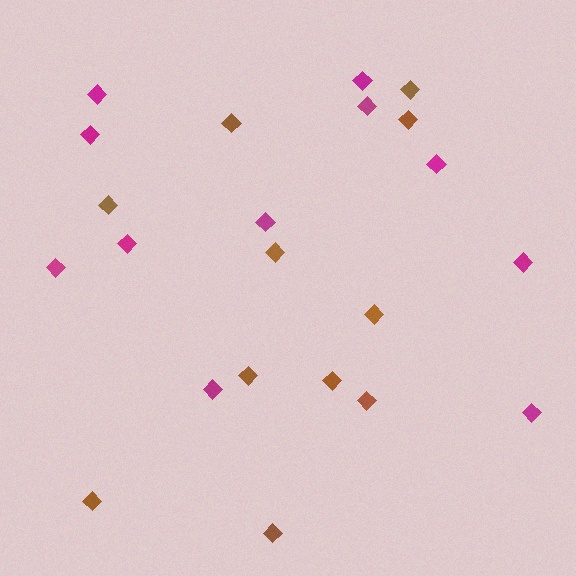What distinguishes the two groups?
There are 2 groups: one group of brown diamonds (11) and one group of magenta diamonds (11).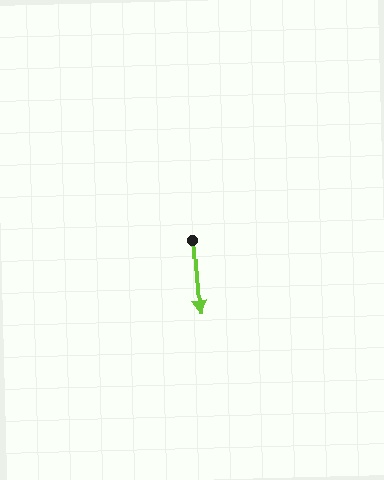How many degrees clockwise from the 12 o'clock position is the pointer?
Approximately 175 degrees.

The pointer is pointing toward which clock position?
Roughly 6 o'clock.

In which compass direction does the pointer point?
South.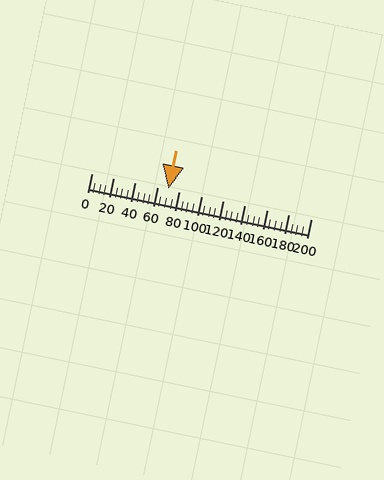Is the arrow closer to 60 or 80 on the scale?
The arrow is closer to 80.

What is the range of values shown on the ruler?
The ruler shows values from 0 to 200.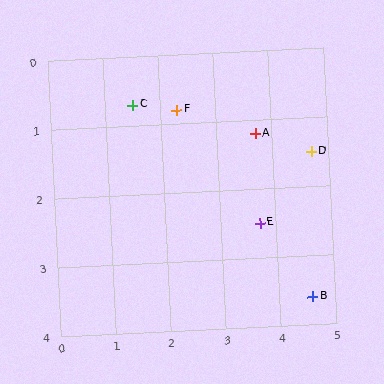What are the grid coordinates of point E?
Point E is at approximately (3.7, 2.5).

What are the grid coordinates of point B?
Point B is at approximately (4.6, 3.6).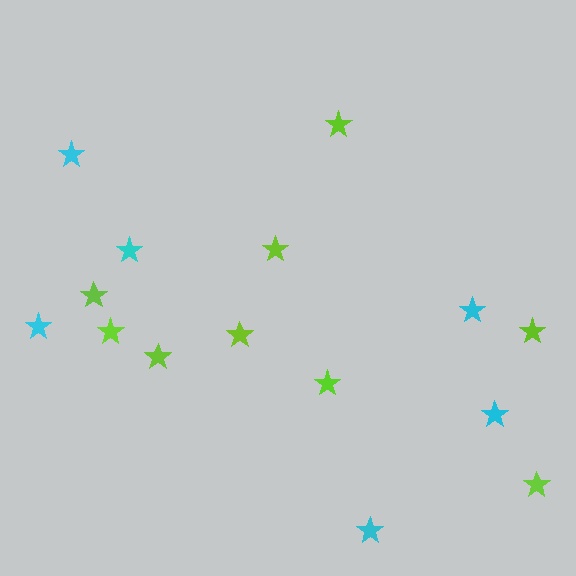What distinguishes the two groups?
There are 2 groups: one group of lime stars (9) and one group of cyan stars (6).